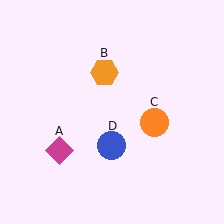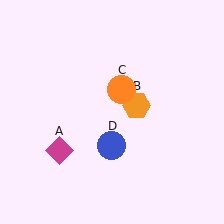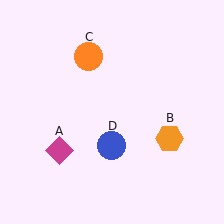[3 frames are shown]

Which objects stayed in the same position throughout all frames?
Magenta diamond (object A) and blue circle (object D) remained stationary.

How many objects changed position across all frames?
2 objects changed position: orange hexagon (object B), orange circle (object C).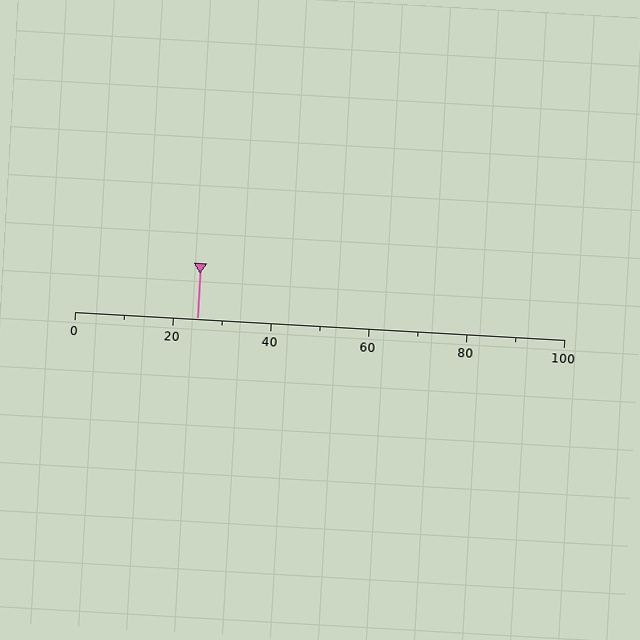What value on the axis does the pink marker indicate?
The marker indicates approximately 25.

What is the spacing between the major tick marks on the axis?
The major ticks are spaced 20 apart.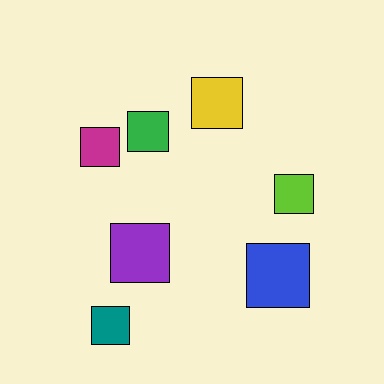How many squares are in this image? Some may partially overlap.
There are 7 squares.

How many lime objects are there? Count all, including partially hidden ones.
There is 1 lime object.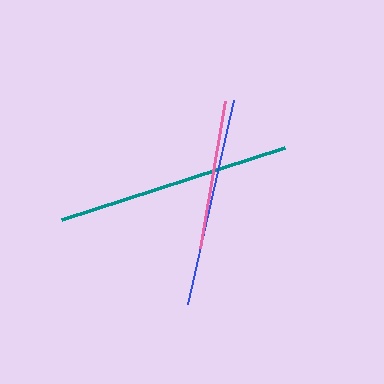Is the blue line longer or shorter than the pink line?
The blue line is longer than the pink line.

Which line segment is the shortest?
The pink line is the shortest at approximately 150 pixels.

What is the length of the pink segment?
The pink segment is approximately 150 pixels long.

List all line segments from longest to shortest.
From longest to shortest: teal, blue, pink.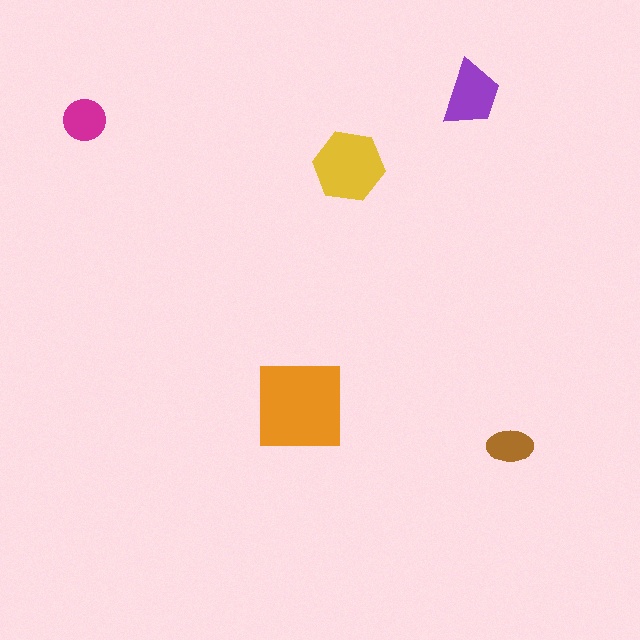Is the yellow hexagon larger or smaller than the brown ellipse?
Larger.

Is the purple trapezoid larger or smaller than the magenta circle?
Larger.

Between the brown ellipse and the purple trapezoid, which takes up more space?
The purple trapezoid.